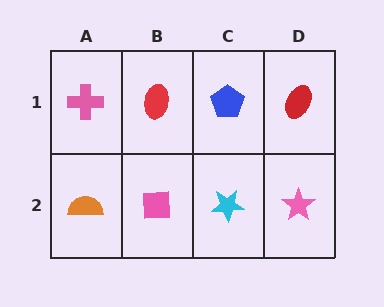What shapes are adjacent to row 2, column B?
A red ellipse (row 1, column B), an orange semicircle (row 2, column A), a cyan star (row 2, column C).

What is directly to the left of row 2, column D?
A cyan star.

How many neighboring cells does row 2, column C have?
3.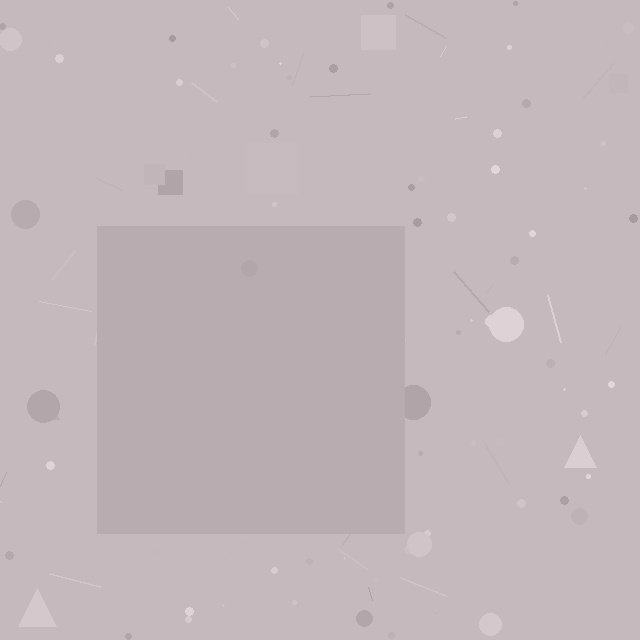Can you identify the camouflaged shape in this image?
The camouflaged shape is a square.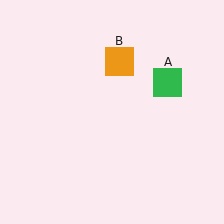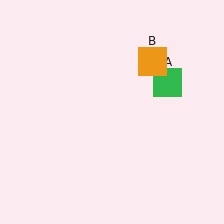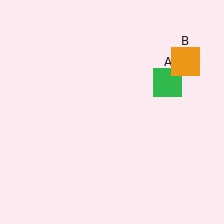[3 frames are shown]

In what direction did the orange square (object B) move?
The orange square (object B) moved right.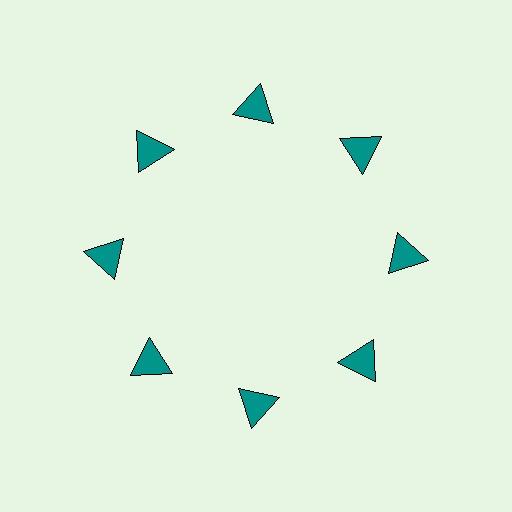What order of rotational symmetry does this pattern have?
This pattern has 8-fold rotational symmetry.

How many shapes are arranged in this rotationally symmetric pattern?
There are 8 shapes, arranged in 8 groups of 1.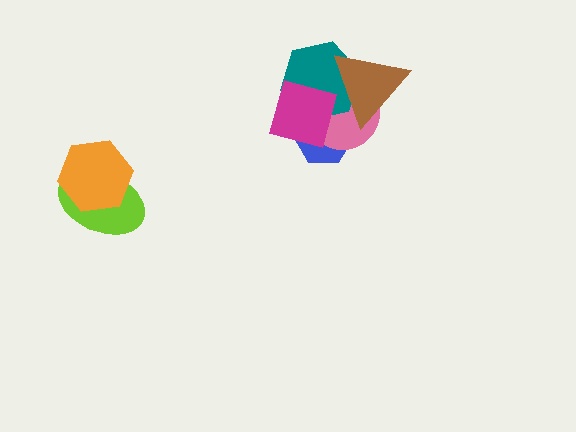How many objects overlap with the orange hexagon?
1 object overlaps with the orange hexagon.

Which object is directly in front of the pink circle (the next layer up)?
The teal hexagon is directly in front of the pink circle.